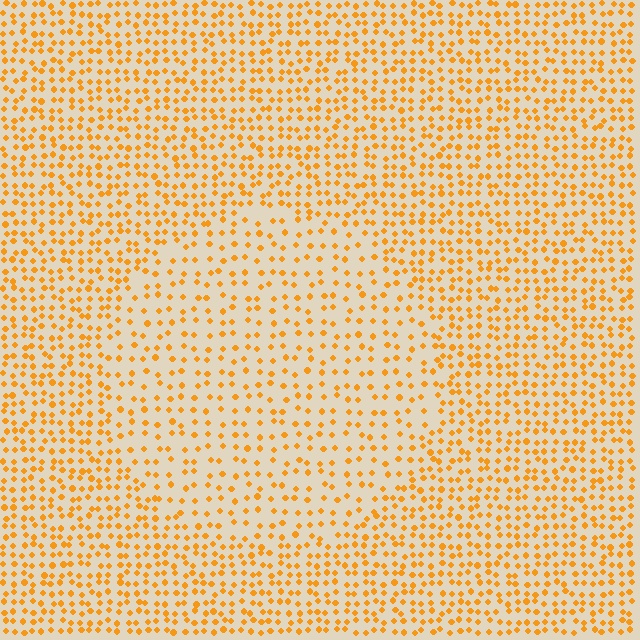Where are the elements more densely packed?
The elements are more densely packed outside the circle boundary.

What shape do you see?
I see a circle.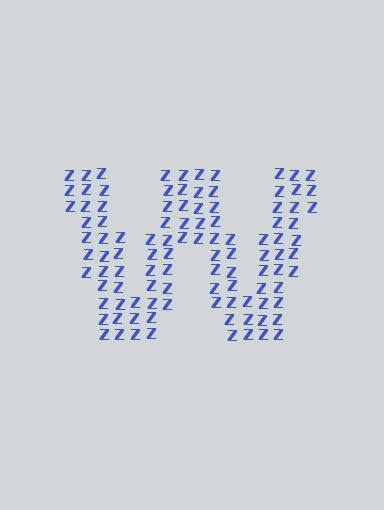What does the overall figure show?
The overall figure shows the letter W.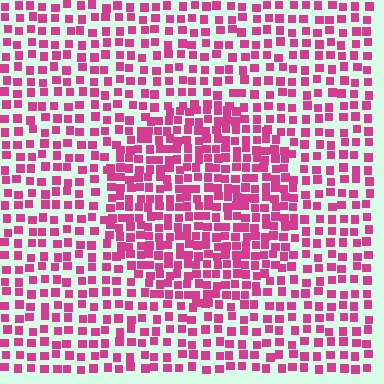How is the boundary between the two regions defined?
The boundary is defined by a change in element density (approximately 1.7x ratio). All elements are the same color, size, and shape.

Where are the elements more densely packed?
The elements are more densely packed inside the circle boundary.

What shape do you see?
I see a circle.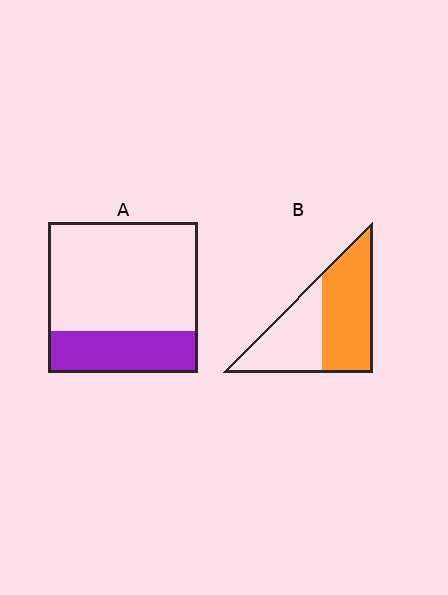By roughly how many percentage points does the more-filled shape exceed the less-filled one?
By roughly 30 percentage points (B over A).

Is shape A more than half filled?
No.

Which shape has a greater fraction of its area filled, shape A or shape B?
Shape B.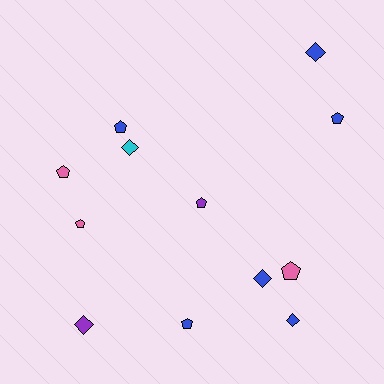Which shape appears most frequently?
Pentagon, with 7 objects.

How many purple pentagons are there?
There is 1 purple pentagon.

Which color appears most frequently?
Blue, with 6 objects.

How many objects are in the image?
There are 12 objects.